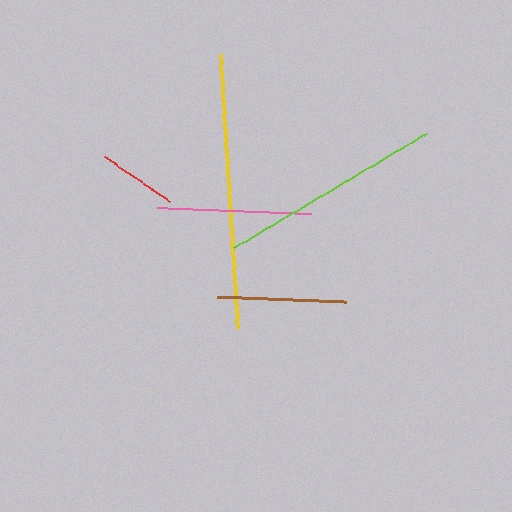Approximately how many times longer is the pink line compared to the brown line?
The pink line is approximately 1.2 times the length of the brown line.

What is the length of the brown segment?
The brown segment is approximately 129 pixels long.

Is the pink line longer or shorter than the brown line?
The pink line is longer than the brown line.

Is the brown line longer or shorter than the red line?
The brown line is longer than the red line.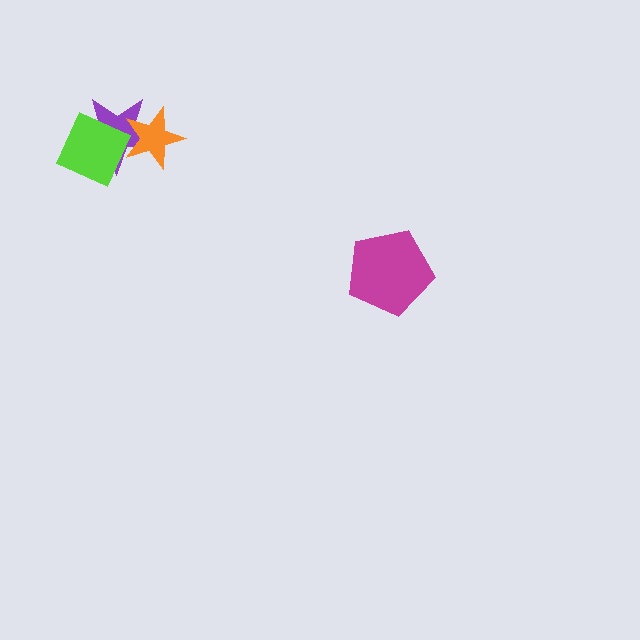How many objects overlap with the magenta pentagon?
0 objects overlap with the magenta pentagon.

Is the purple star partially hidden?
Yes, it is partially covered by another shape.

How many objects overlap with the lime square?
1 object overlaps with the lime square.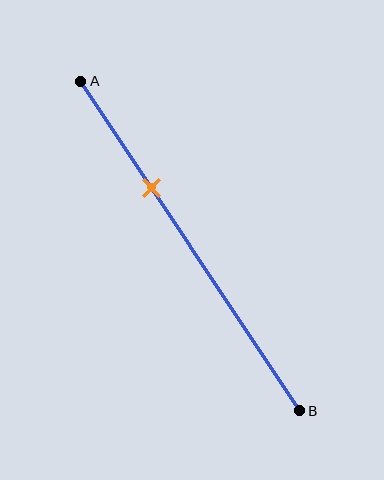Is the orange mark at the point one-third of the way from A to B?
Yes, the mark is approximately at the one-third point.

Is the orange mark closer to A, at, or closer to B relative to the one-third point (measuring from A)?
The orange mark is approximately at the one-third point of segment AB.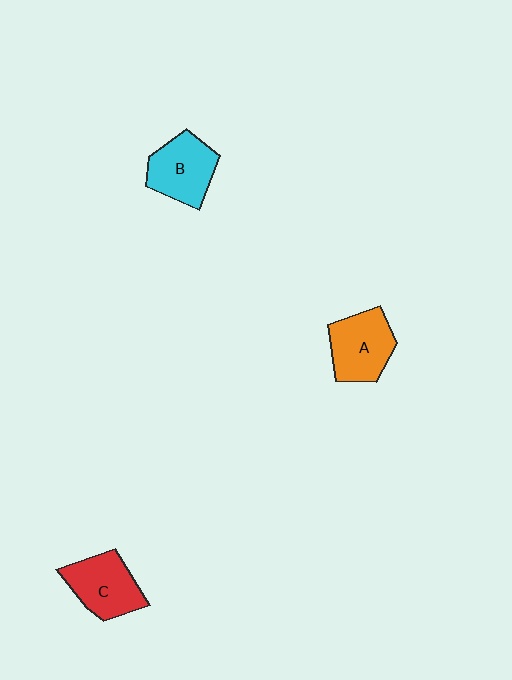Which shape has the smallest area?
Shape C (red).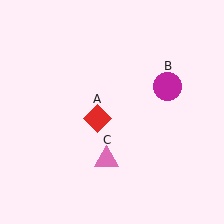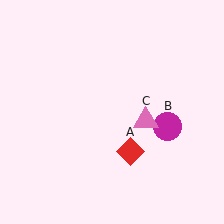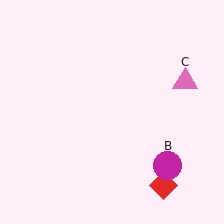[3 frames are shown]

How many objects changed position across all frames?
3 objects changed position: red diamond (object A), magenta circle (object B), pink triangle (object C).